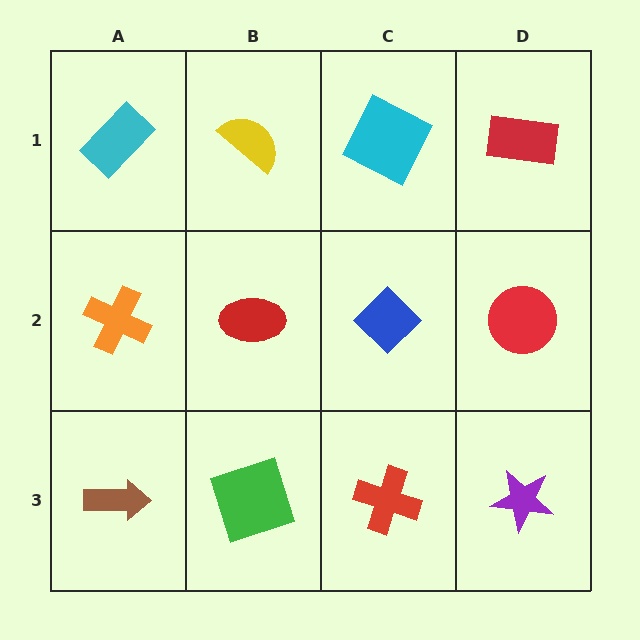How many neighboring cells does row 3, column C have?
3.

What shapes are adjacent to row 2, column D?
A red rectangle (row 1, column D), a purple star (row 3, column D), a blue diamond (row 2, column C).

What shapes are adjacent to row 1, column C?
A blue diamond (row 2, column C), a yellow semicircle (row 1, column B), a red rectangle (row 1, column D).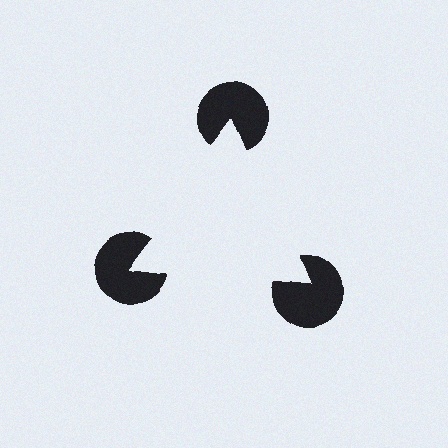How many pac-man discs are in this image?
There are 3 — one at each vertex of the illusory triangle.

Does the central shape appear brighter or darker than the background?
It typically appears slightly brighter than the background, even though no actual brightness change is drawn.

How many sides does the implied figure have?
3 sides.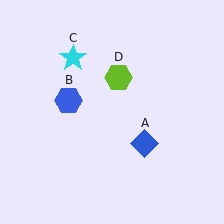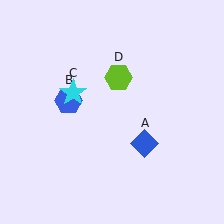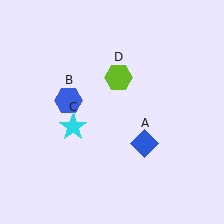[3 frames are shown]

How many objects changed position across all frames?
1 object changed position: cyan star (object C).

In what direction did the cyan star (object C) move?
The cyan star (object C) moved down.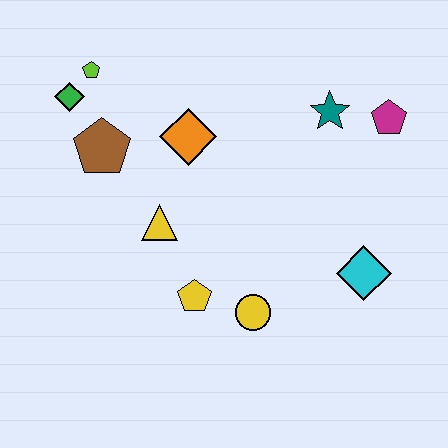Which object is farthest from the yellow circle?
The lime pentagon is farthest from the yellow circle.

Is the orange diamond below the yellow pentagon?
No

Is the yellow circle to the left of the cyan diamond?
Yes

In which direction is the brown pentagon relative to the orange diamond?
The brown pentagon is to the left of the orange diamond.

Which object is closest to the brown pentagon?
The green diamond is closest to the brown pentagon.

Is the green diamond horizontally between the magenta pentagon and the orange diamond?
No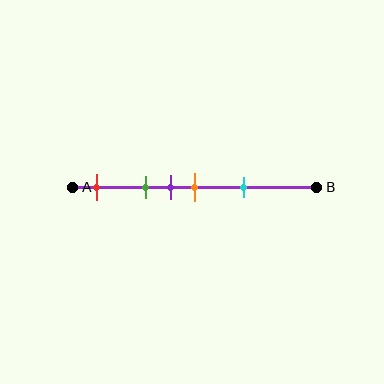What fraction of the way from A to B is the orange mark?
The orange mark is approximately 50% (0.5) of the way from A to B.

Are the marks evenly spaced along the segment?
No, the marks are not evenly spaced.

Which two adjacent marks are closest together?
The purple and orange marks are the closest adjacent pair.